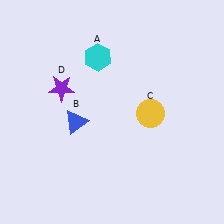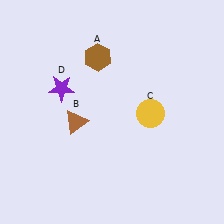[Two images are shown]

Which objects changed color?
A changed from cyan to brown. B changed from blue to brown.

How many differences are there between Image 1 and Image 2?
There are 2 differences between the two images.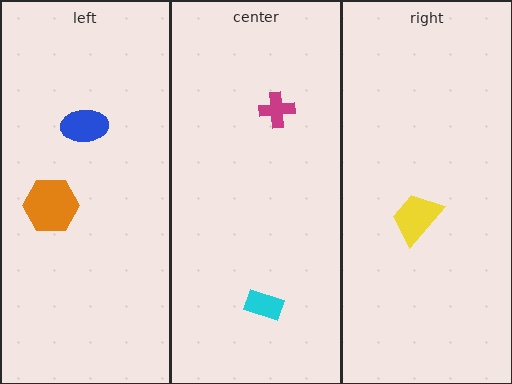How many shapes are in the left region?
2.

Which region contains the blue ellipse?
The left region.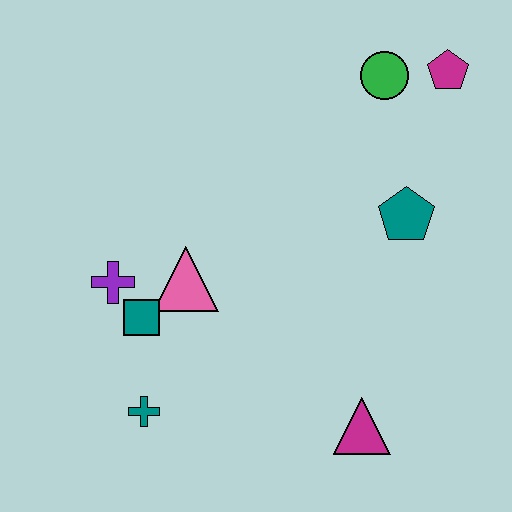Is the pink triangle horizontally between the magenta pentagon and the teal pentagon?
No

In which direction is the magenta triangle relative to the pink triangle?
The magenta triangle is to the right of the pink triangle.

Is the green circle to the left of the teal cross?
No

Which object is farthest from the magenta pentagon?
The teal cross is farthest from the magenta pentagon.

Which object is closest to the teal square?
The purple cross is closest to the teal square.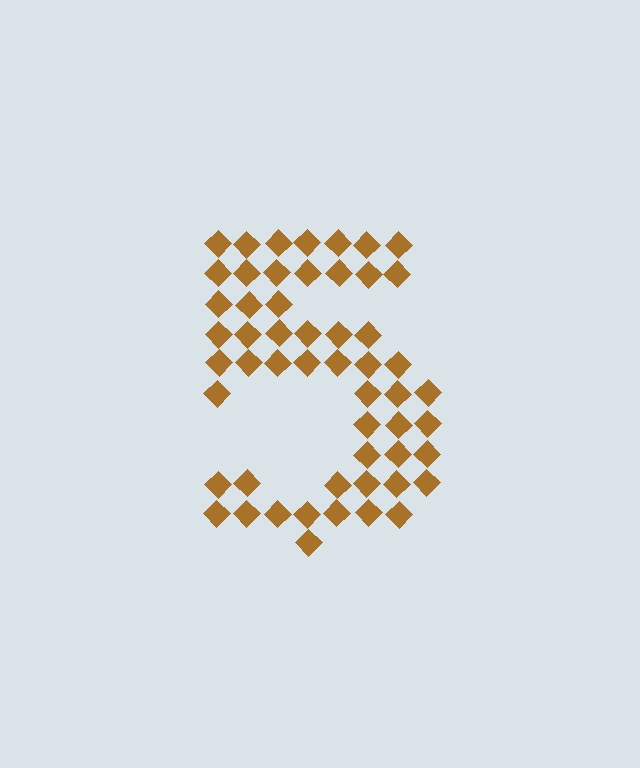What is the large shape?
The large shape is the digit 5.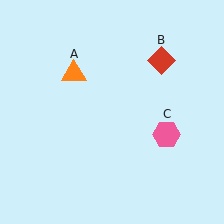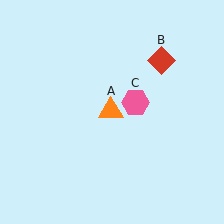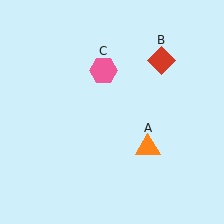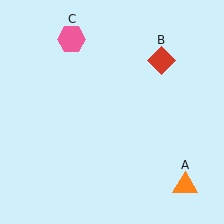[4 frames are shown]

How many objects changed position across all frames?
2 objects changed position: orange triangle (object A), pink hexagon (object C).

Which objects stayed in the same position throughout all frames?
Red diamond (object B) remained stationary.